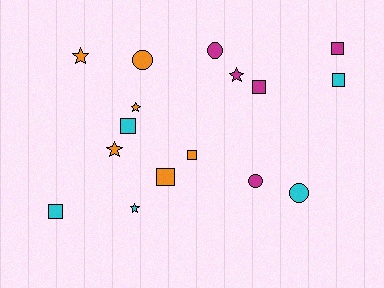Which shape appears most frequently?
Square, with 7 objects.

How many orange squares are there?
There are 2 orange squares.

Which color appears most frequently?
Orange, with 6 objects.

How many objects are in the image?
There are 16 objects.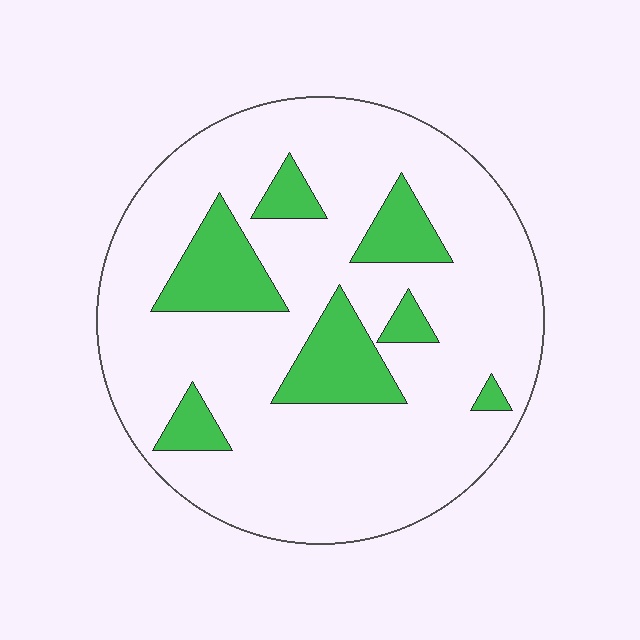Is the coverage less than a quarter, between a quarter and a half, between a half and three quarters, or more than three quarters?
Less than a quarter.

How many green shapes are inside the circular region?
7.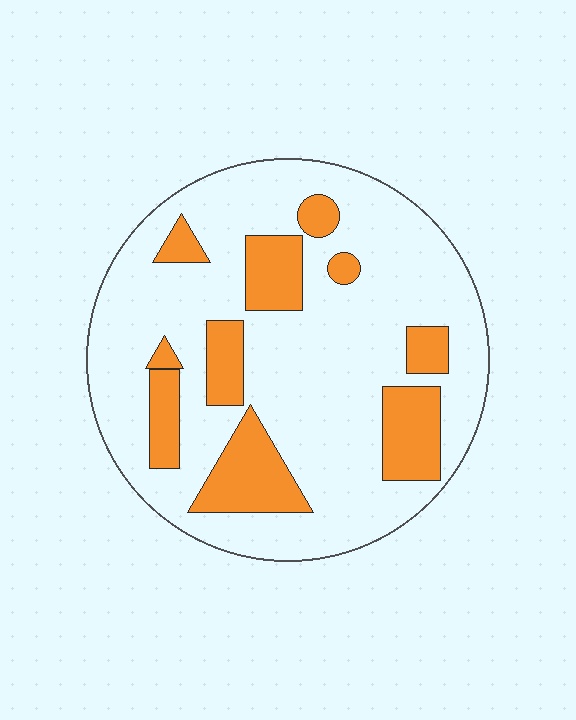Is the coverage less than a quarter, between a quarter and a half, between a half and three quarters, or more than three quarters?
Less than a quarter.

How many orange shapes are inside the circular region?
10.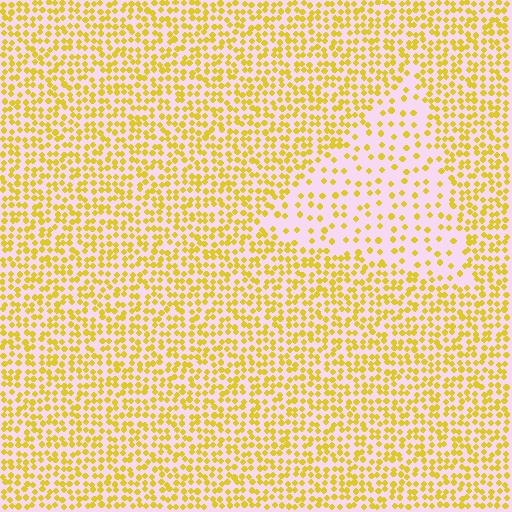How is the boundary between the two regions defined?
The boundary is defined by a change in element density (approximately 2.4x ratio). All elements are the same color, size, and shape.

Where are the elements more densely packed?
The elements are more densely packed outside the triangle boundary.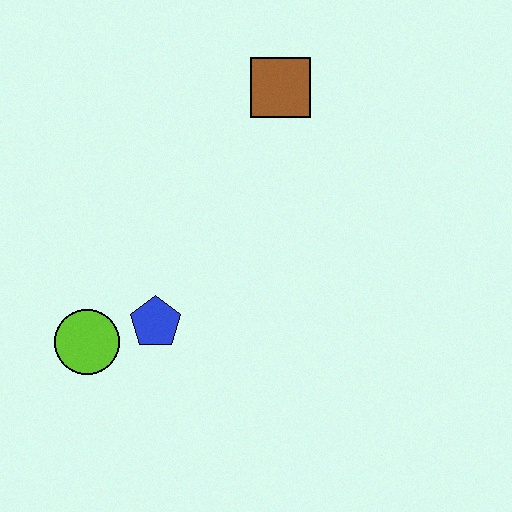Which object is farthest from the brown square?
The lime circle is farthest from the brown square.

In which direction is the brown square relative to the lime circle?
The brown square is above the lime circle.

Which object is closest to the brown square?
The blue pentagon is closest to the brown square.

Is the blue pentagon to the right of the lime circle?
Yes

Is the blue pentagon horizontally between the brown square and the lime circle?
Yes